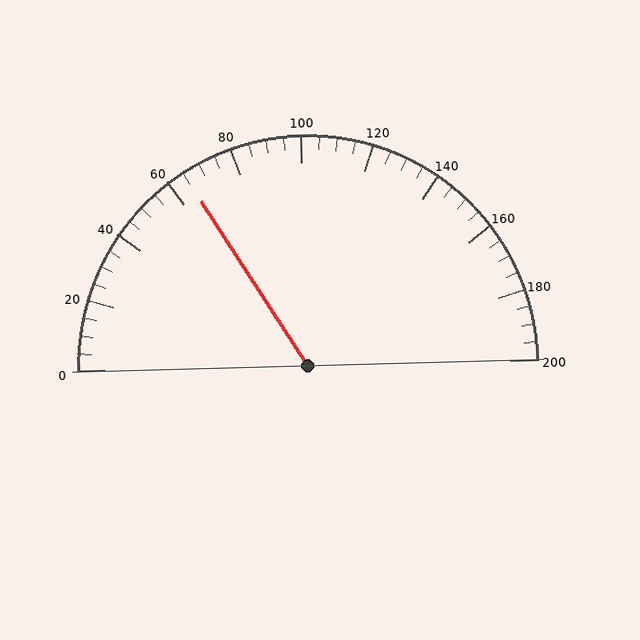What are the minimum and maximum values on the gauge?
The gauge ranges from 0 to 200.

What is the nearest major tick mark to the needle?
The nearest major tick mark is 60.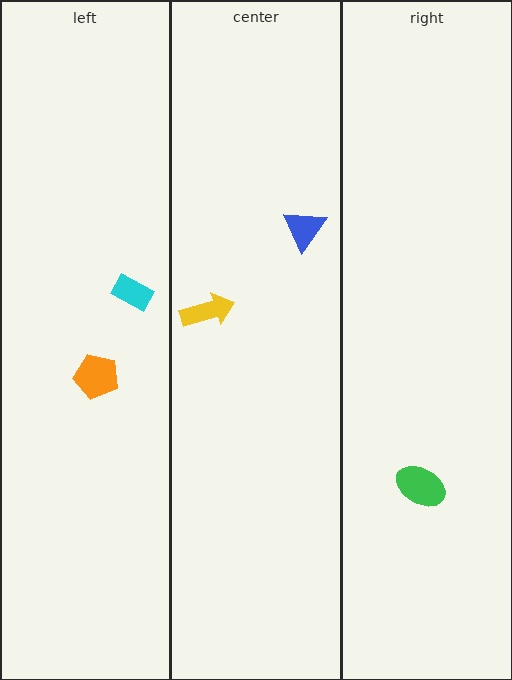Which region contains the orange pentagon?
The left region.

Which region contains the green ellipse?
The right region.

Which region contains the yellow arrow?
The center region.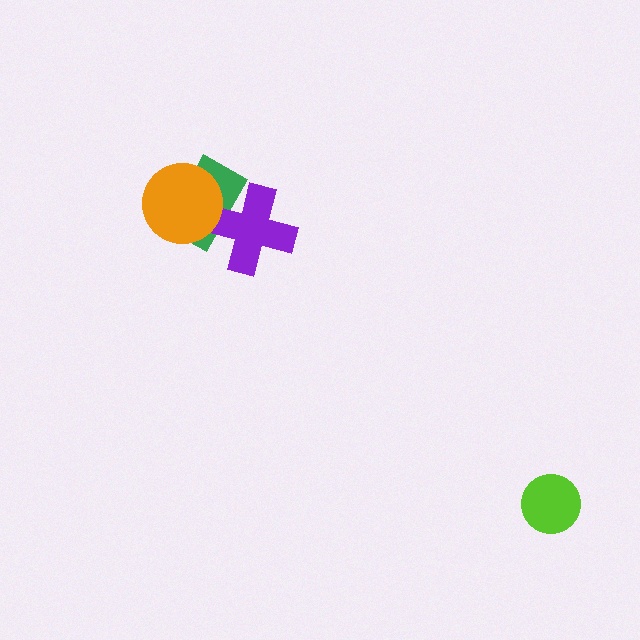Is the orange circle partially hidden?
No, no other shape covers it.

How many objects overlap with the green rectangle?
2 objects overlap with the green rectangle.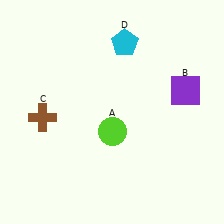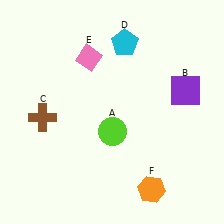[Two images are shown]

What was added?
A pink diamond (E), an orange hexagon (F) were added in Image 2.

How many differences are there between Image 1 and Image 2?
There are 2 differences between the two images.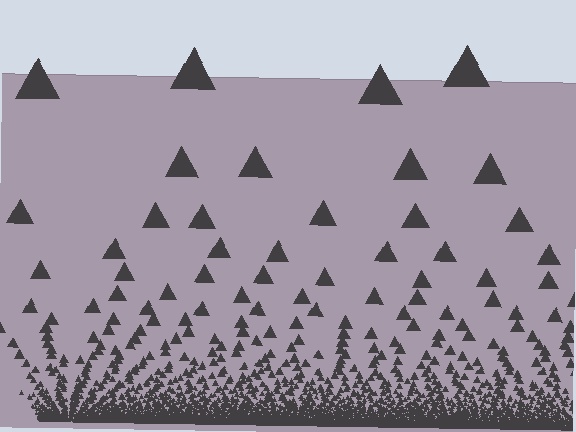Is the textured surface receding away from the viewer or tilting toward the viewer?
The surface appears to tilt toward the viewer. Texture elements get larger and sparser toward the top.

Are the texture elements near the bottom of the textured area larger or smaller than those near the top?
Smaller. The gradient is inverted — elements near the bottom are smaller and denser.